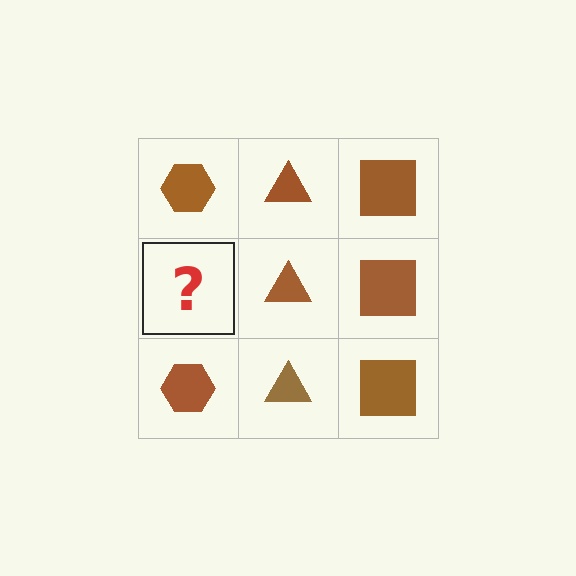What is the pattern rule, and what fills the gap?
The rule is that each column has a consistent shape. The gap should be filled with a brown hexagon.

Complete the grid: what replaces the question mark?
The question mark should be replaced with a brown hexagon.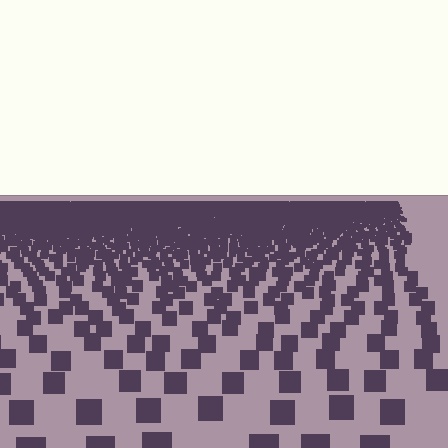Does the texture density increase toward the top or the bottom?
Density increases toward the top.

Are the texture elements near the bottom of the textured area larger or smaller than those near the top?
Larger. Near the bottom, elements are closer to the viewer and appear at a bigger on-screen size.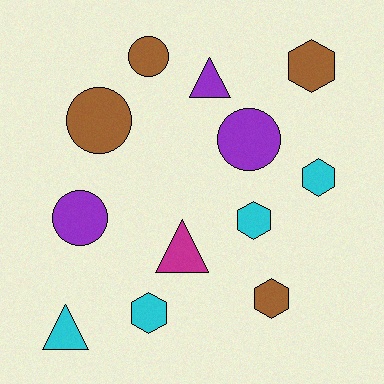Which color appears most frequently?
Brown, with 4 objects.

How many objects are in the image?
There are 12 objects.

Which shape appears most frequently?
Hexagon, with 5 objects.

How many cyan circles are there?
There are no cyan circles.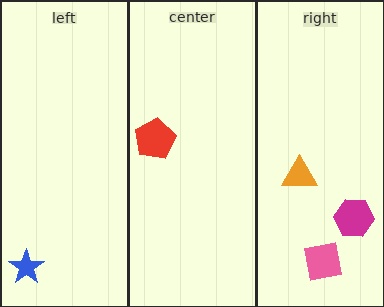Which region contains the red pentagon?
The center region.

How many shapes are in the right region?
3.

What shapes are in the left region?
The blue star.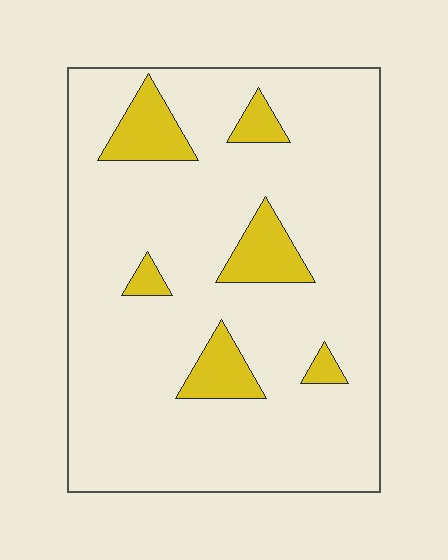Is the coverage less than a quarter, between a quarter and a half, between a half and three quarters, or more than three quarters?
Less than a quarter.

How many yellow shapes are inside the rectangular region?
6.